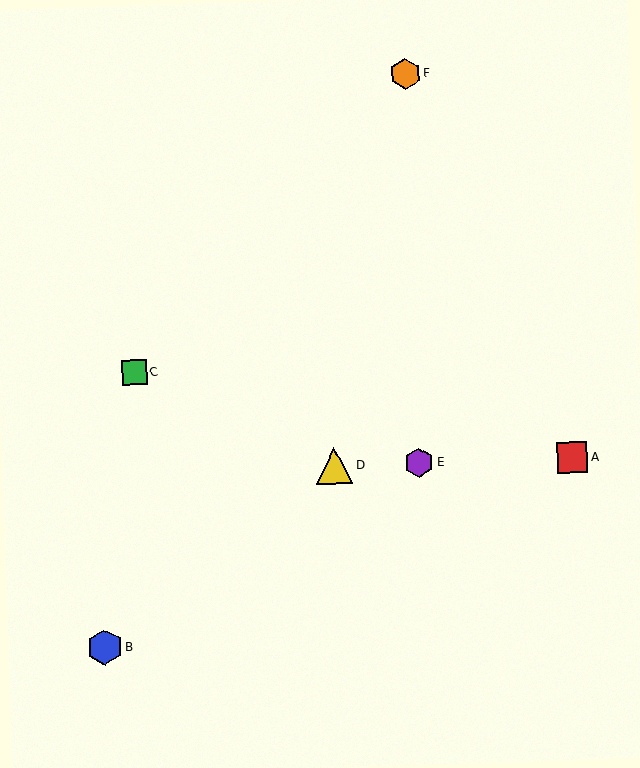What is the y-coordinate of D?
Object D is at y≈465.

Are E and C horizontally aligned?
No, E is at y≈463 and C is at y≈372.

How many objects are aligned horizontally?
3 objects (A, D, E) are aligned horizontally.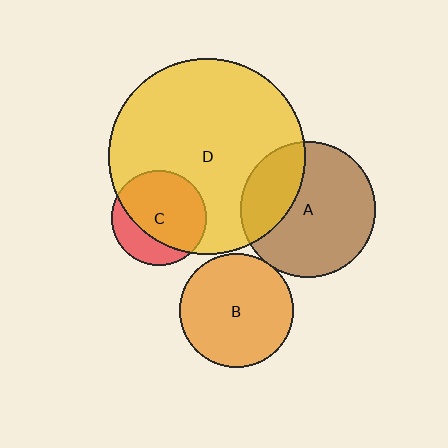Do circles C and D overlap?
Yes.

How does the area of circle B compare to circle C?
Approximately 1.4 times.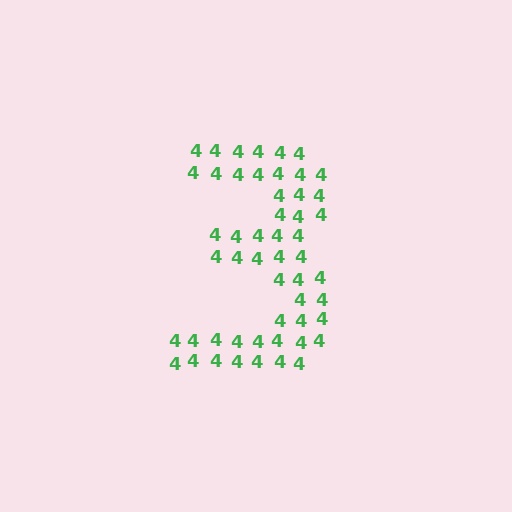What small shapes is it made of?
It is made of small digit 4's.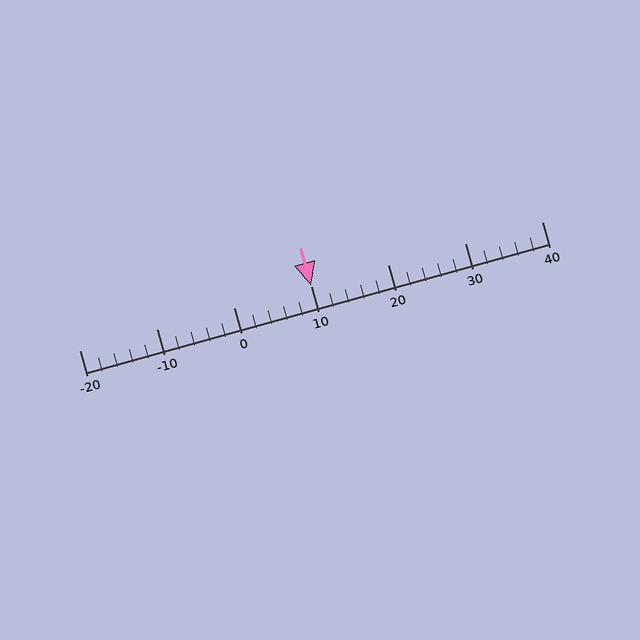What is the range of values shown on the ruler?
The ruler shows values from -20 to 40.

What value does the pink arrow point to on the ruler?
The pink arrow points to approximately 10.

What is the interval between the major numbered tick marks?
The major tick marks are spaced 10 units apart.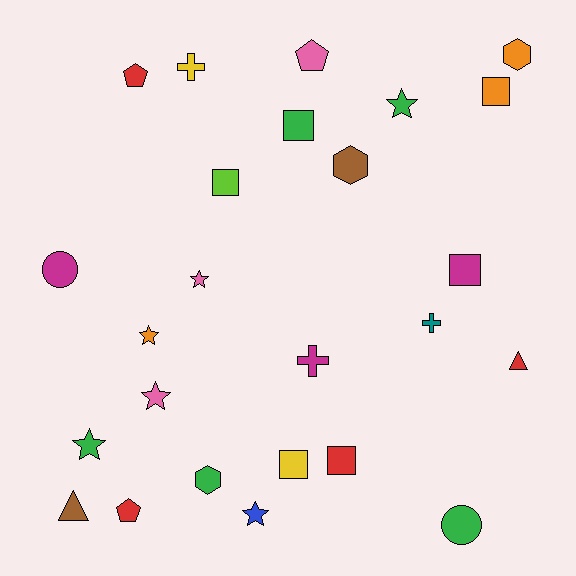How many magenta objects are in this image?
There are 3 magenta objects.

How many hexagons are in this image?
There are 3 hexagons.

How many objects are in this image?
There are 25 objects.